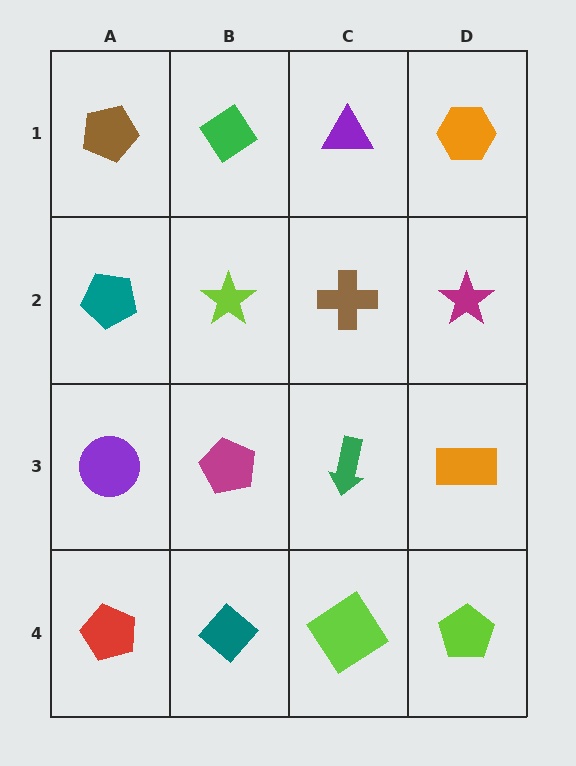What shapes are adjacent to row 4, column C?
A green arrow (row 3, column C), a teal diamond (row 4, column B), a lime pentagon (row 4, column D).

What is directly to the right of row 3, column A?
A magenta pentagon.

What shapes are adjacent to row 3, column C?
A brown cross (row 2, column C), a lime diamond (row 4, column C), a magenta pentagon (row 3, column B), an orange rectangle (row 3, column D).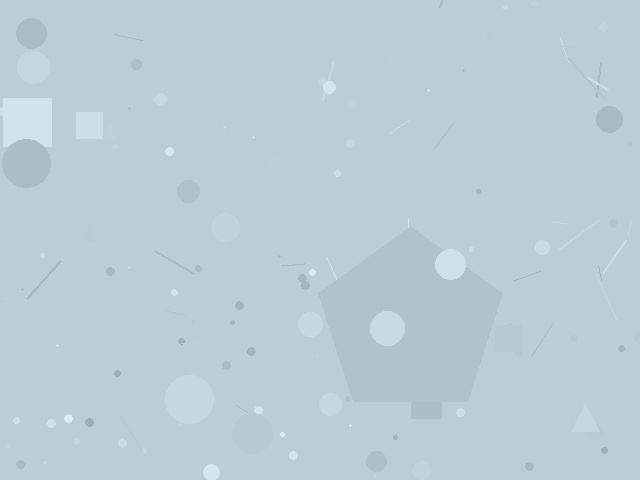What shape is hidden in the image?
A pentagon is hidden in the image.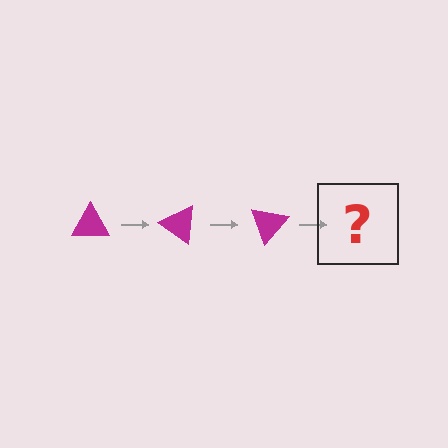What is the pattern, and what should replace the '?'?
The pattern is that the triangle rotates 35 degrees each step. The '?' should be a magenta triangle rotated 105 degrees.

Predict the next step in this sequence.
The next step is a magenta triangle rotated 105 degrees.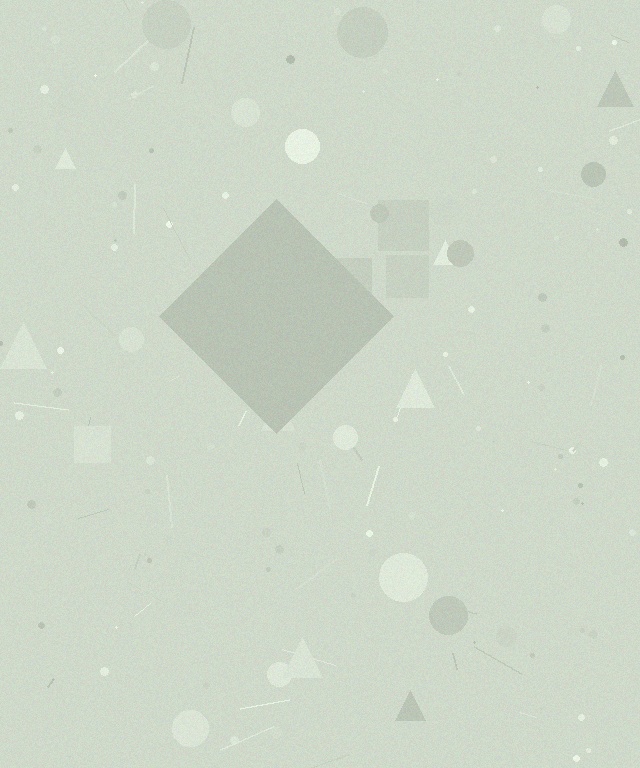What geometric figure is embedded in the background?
A diamond is embedded in the background.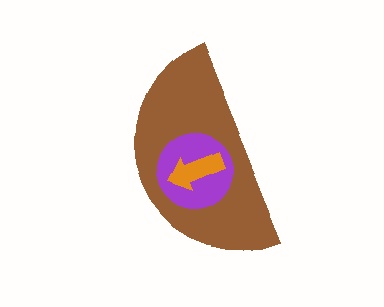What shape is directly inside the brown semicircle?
The purple circle.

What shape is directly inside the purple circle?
The orange arrow.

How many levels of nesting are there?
3.